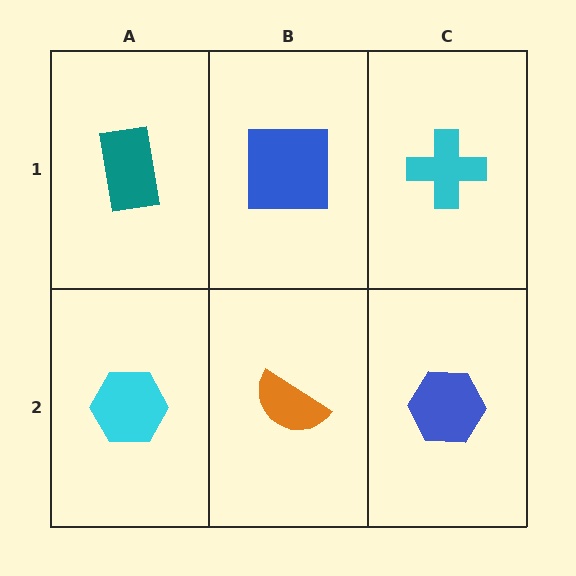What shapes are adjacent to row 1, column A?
A cyan hexagon (row 2, column A), a blue square (row 1, column B).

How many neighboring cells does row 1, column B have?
3.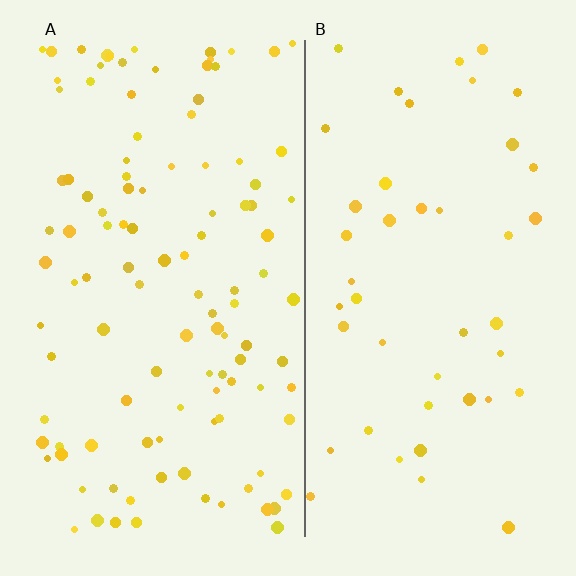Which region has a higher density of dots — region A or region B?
A (the left).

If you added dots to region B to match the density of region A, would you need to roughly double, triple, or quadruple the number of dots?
Approximately double.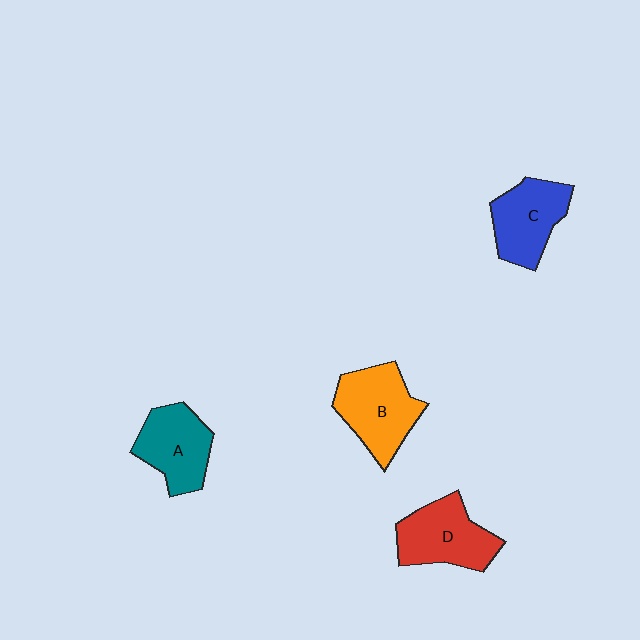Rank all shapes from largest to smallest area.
From largest to smallest: B (orange), D (red), C (blue), A (teal).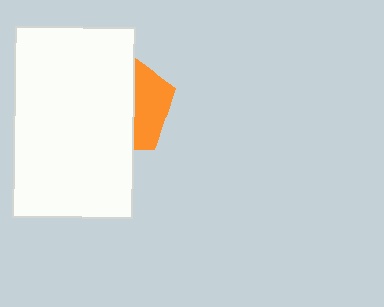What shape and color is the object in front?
The object in front is a white rectangle.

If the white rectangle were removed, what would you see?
You would see the complete orange pentagon.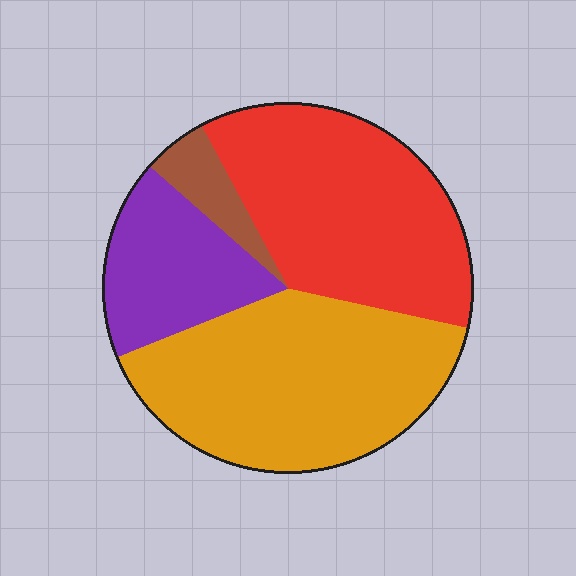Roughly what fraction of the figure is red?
Red takes up between a quarter and a half of the figure.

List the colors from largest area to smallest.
From largest to smallest: orange, red, purple, brown.